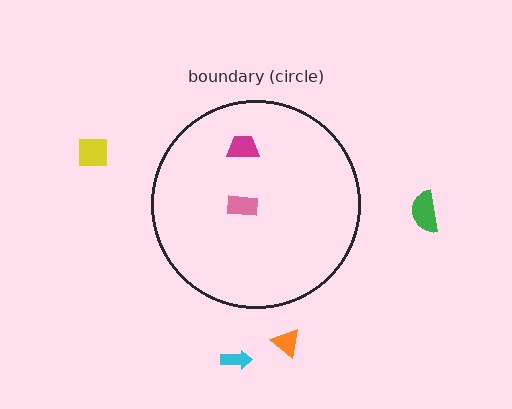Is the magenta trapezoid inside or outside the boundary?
Inside.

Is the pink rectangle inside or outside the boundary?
Inside.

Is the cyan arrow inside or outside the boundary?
Outside.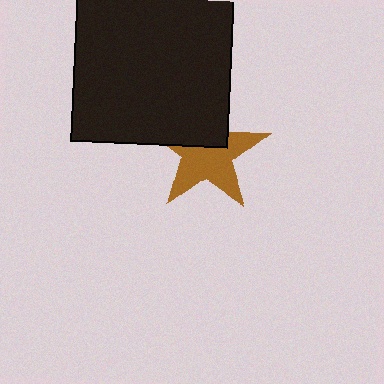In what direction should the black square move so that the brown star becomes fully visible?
The black square should move up. That is the shortest direction to clear the overlap and leave the brown star fully visible.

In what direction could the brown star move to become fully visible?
The brown star could move down. That would shift it out from behind the black square entirely.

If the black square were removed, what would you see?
You would see the complete brown star.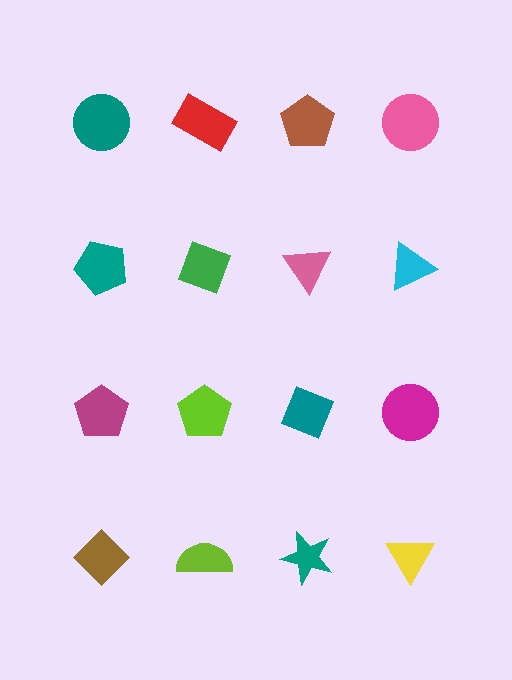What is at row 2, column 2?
A green diamond.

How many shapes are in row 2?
4 shapes.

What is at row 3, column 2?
A lime pentagon.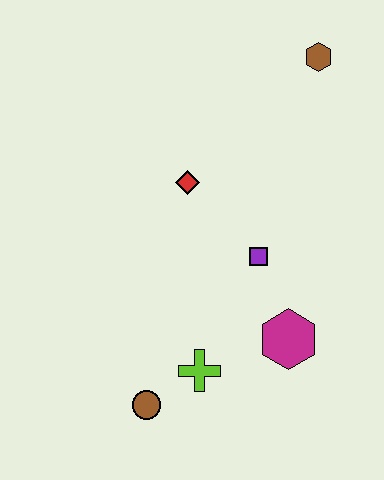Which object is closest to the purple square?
The magenta hexagon is closest to the purple square.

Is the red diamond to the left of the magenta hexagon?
Yes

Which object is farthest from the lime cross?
The brown hexagon is farthest from the lime cross.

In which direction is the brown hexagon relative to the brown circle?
The brown hexagon is above the brown circle.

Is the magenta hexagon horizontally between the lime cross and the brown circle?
No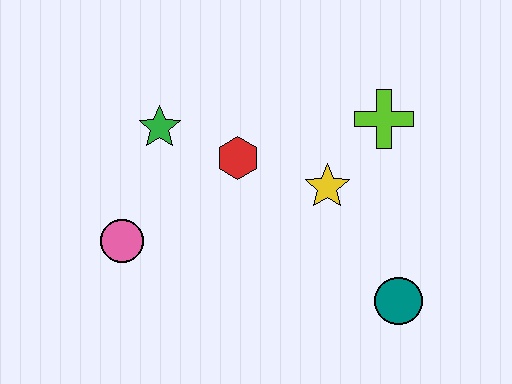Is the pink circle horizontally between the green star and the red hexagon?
No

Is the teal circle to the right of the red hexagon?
Yes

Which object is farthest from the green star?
The teal circle is farthest from the green star.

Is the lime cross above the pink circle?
Yes